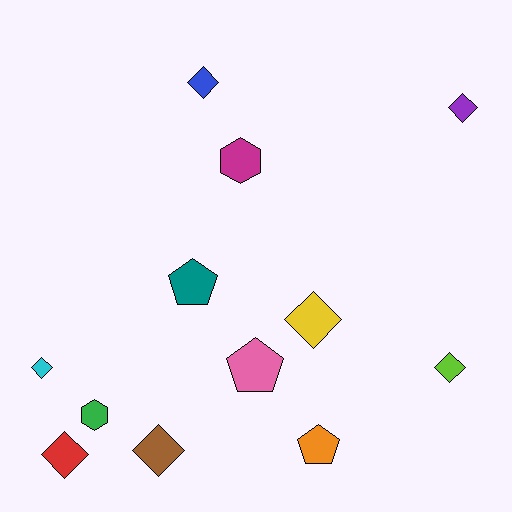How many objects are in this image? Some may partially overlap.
There are 12 objects.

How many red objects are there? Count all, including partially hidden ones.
There is 1 red object.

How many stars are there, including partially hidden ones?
There are no stars.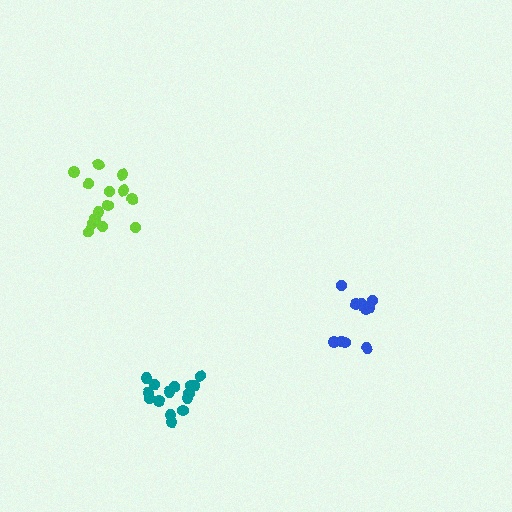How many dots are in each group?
Group 1: 14 dots, Group 2: 10 dots, Group 3: 15 dots (39 total).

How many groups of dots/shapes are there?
There are 3 groups.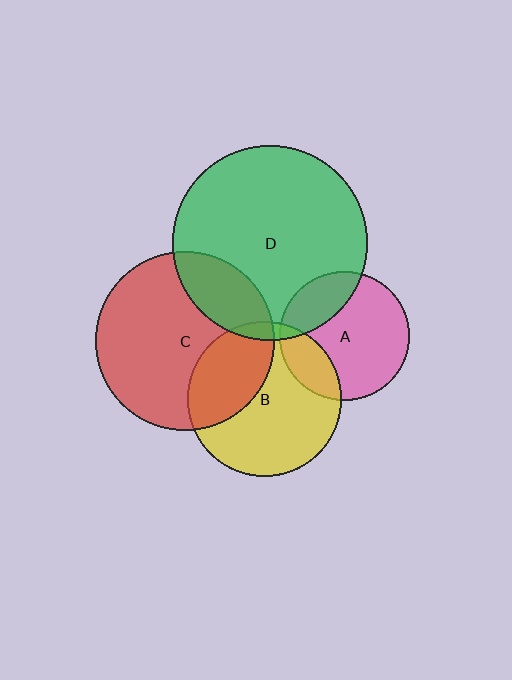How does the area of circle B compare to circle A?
Approximately 1.4 times.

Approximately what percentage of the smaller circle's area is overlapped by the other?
Approximately 35%.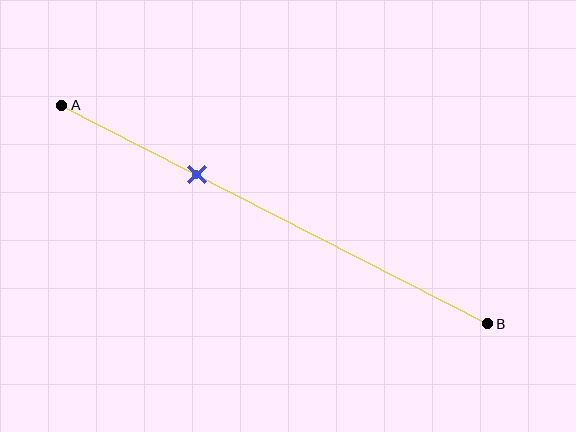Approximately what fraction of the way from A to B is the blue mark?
The blue mark is approximately 30% of the way from A to B.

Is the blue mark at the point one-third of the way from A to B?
Yes, the mark is approximately at the one-third point.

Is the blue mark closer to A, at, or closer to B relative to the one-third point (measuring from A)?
The blue mark is approximately at the one-third point of segment AB.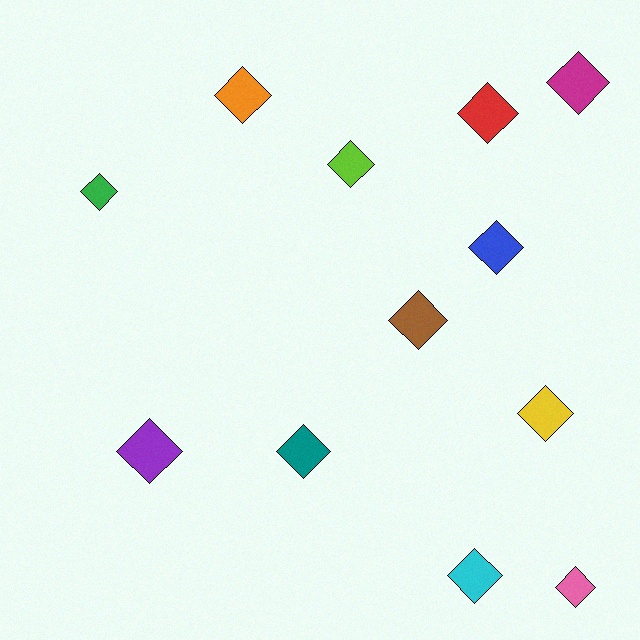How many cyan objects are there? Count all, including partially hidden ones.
There is 1 cyan object.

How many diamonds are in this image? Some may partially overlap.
There are 12 diamonds.